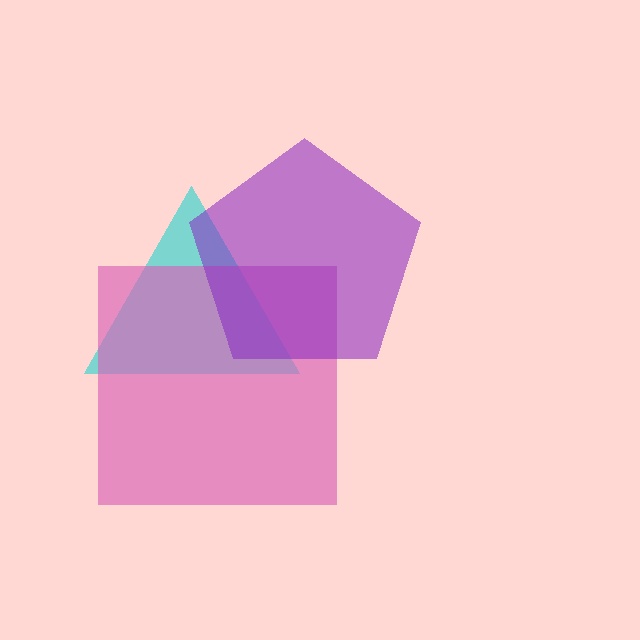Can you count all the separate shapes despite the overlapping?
Yes, there are 3 separate shapes.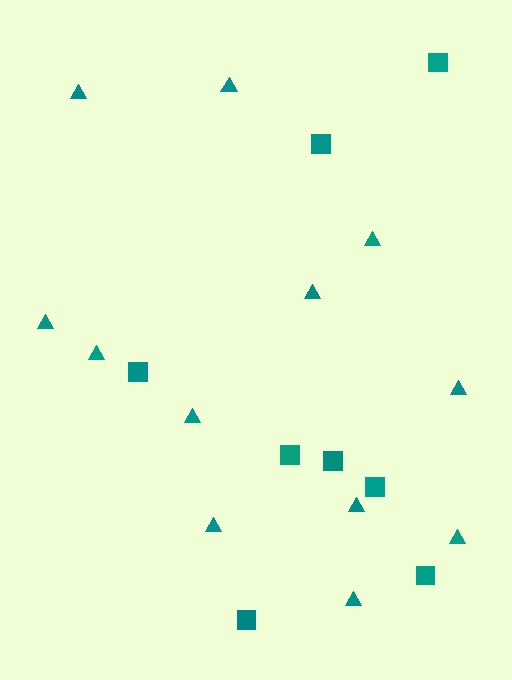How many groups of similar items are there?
There are 2 groups: one group of triangles (12) and one group of squares (8).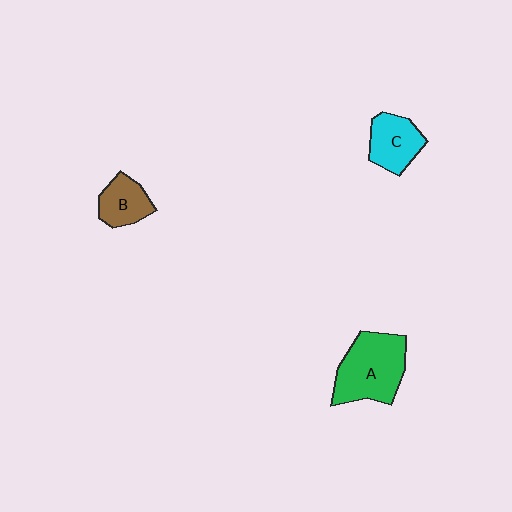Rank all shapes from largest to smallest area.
From largest to smallest: A (green), C (cyan), B (brown).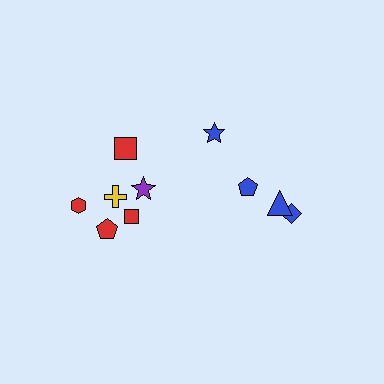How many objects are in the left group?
There are 6 objects.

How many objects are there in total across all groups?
There are 10 objects.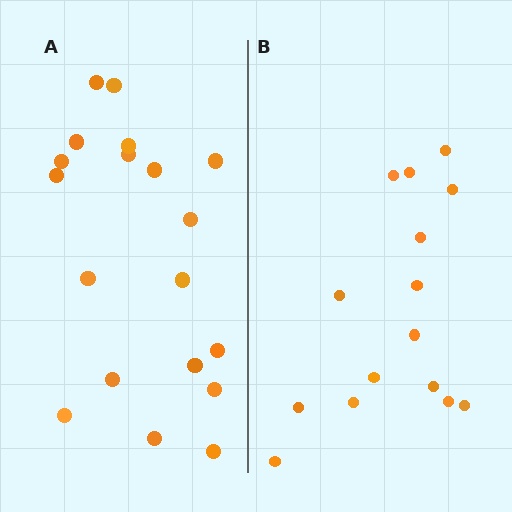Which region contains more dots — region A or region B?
Region A (the left region) has more dots.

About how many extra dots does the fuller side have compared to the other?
Region A has about 4 more dots than region B.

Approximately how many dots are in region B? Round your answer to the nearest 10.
About 20 dots. (The exact count is 15, which rounds to 20.)